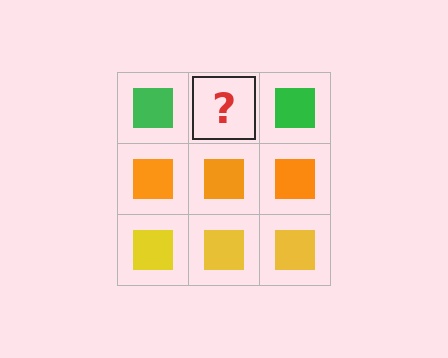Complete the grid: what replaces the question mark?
The question mark should be replaced with a green square.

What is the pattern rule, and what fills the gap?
The rule is that each row has a consistent color. The gap should be filled with a green square.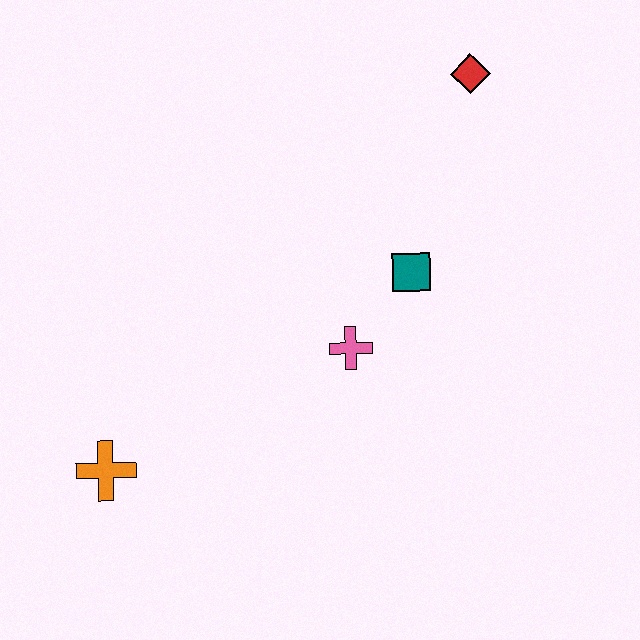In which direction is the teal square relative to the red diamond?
The teal square is below the red diamond.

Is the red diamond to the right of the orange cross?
Yes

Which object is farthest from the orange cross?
The red diamond is farthest from the orange cross.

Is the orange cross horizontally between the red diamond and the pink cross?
No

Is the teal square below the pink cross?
No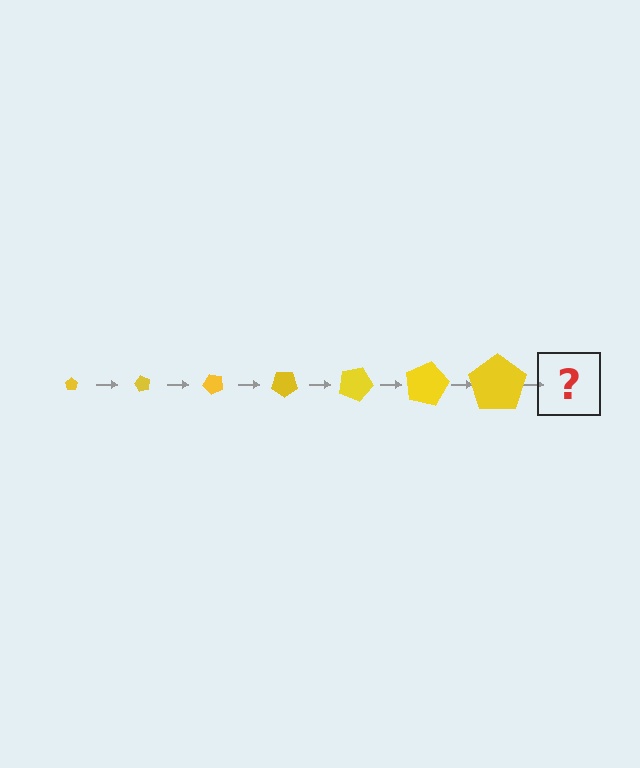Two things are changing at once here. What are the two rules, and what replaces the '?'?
The two rules are that the pentagon grows larger each step and it rotates 60 degrees each step. The '?' should be a pentagon, larger than the previous one and rotated 420 degrees from the start.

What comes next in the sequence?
The next element should be a pentagon, larger than the previous one and rotated 420 degrees from the start.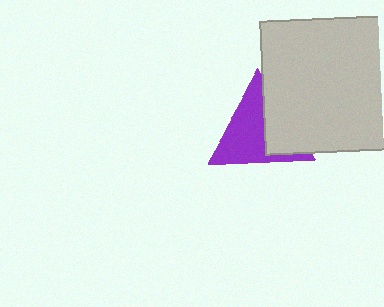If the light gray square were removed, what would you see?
You would see the complete purple triangle.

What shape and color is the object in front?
The object in front is a light gray square.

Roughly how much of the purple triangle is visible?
About half of it is visible (roughly 63%).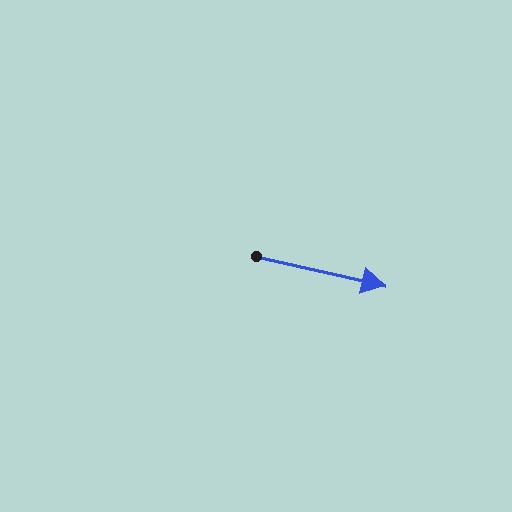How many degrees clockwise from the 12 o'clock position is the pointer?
Approximately 103 degrees.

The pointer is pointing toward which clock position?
Roughly 3 o'clock.